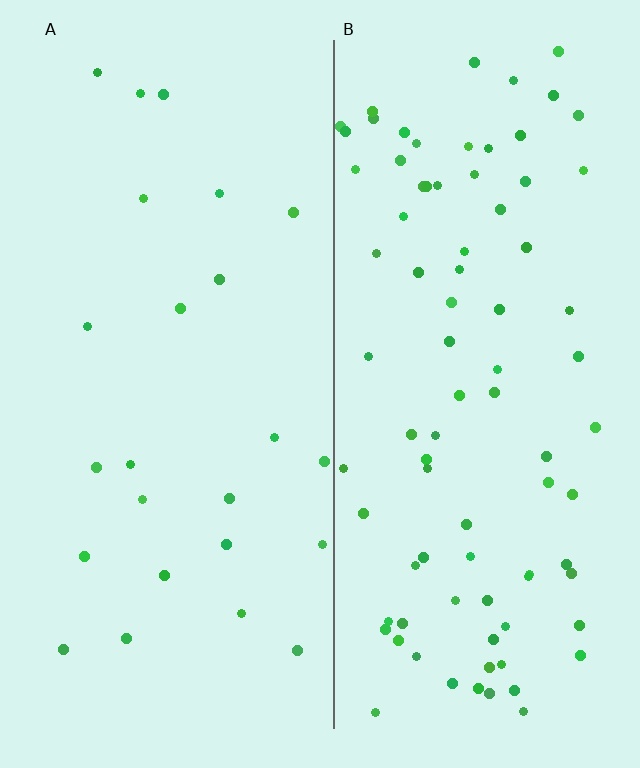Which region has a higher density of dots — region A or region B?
B (the right).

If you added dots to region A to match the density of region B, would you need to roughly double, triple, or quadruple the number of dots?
Approximately quadruple.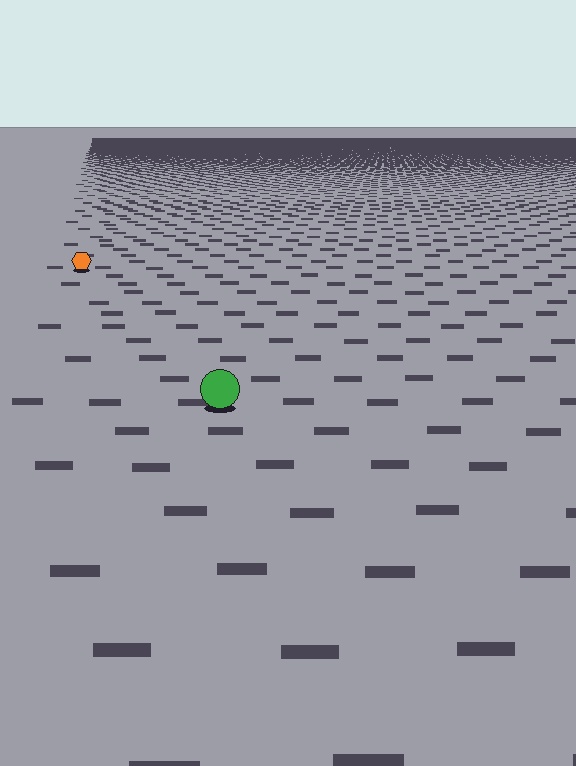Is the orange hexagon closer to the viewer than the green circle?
No. The green circle is closer — you can tell from the texture gradient: the ground texture is coarser near it.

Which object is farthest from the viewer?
The orange hexagon is farthest from the viewer. It appears smaller and the ground texture around it is denser.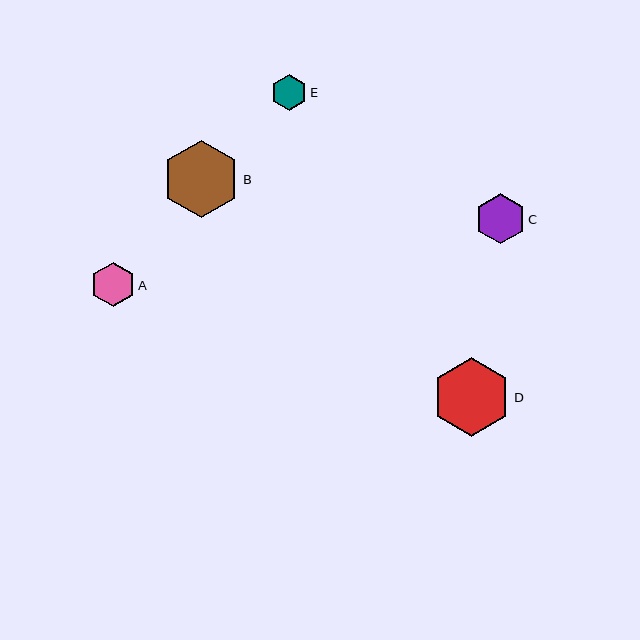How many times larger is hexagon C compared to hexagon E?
Hexagon C is approximately 1.4 times the size of hexagon E.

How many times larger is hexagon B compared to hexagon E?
Hexagon B is approximately 2.1 times the size of hexagon E.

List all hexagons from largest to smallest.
From largest to smallest: D, B, C, A, E.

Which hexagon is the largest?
Hexagon D is the largest with a size of approximately 79 pixels.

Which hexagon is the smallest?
Hexagon E is the smallest with a size of approximately 36 pixels.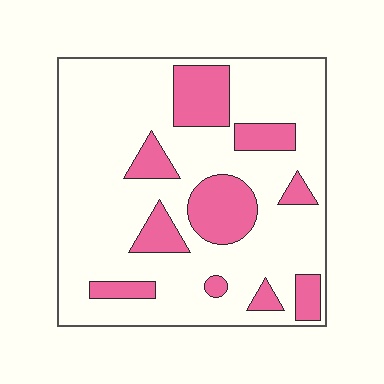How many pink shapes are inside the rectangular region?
10.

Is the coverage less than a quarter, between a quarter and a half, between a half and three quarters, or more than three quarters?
Less than a quarter.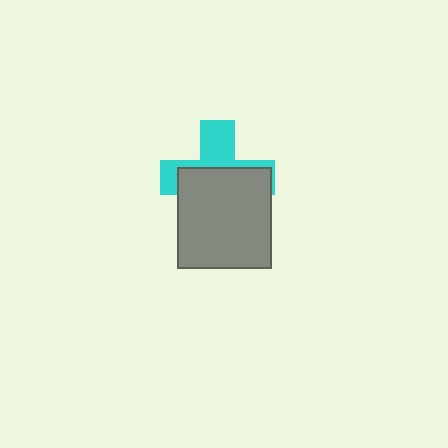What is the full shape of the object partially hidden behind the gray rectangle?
The partially hidden object is a cyan cross.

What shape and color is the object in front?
The object in front is a gray rectangle.